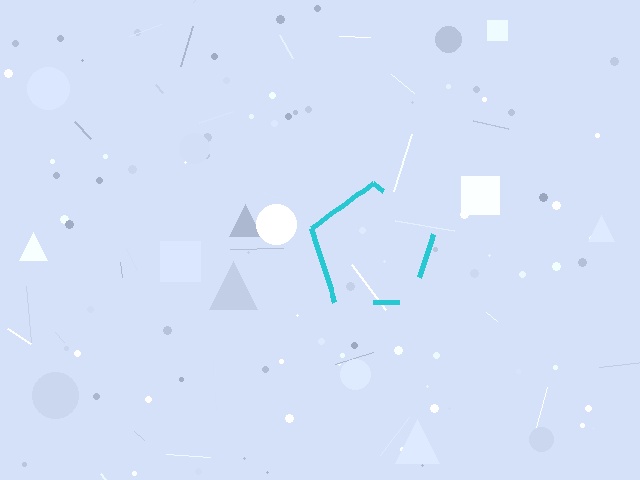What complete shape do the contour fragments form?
The contour fragments form a pentagon.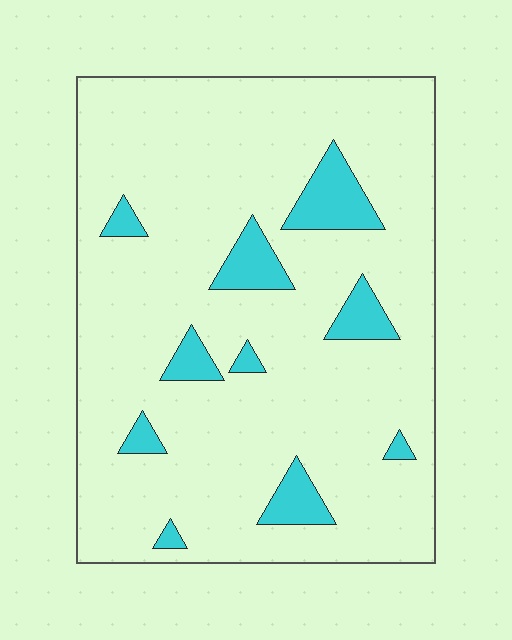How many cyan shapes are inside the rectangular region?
10.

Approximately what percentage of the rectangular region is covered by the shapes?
Approximately 10%.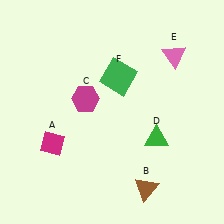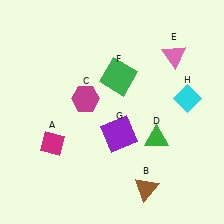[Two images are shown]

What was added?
A purple square (G), a cyan diamond (H) were added in Image 2.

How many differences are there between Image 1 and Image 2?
There are 2 differences between the two images.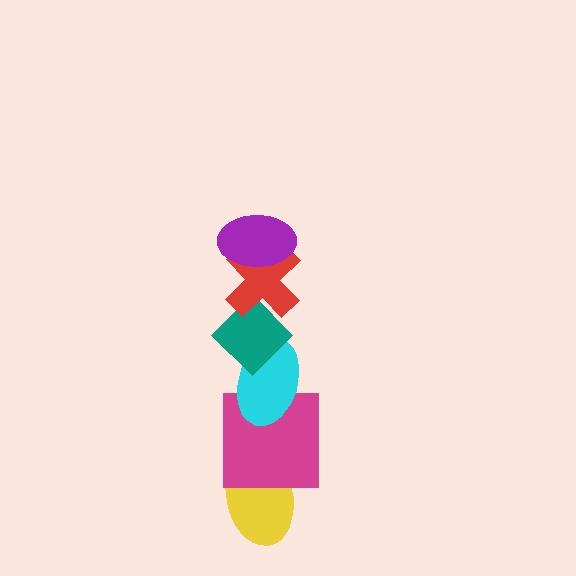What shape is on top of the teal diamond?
The red cross is on top of the teal diamond.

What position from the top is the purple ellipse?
The purple ellipse is 1st from the top.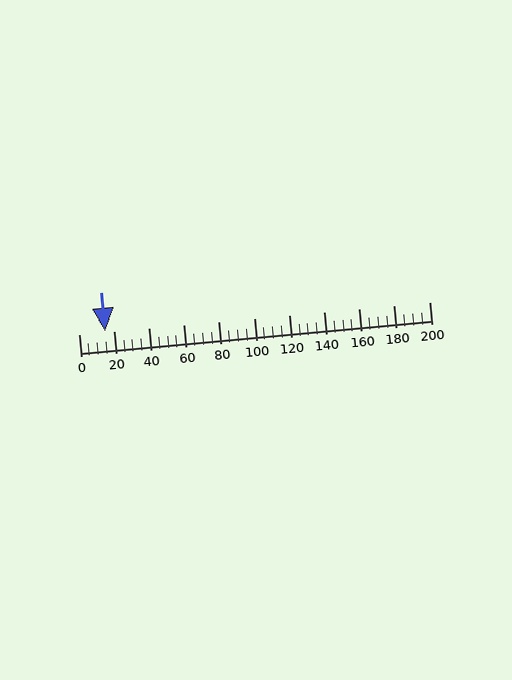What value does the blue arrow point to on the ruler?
The blue arrow points to approximately 15.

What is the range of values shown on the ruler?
The ruler shows values from 0 to 200.